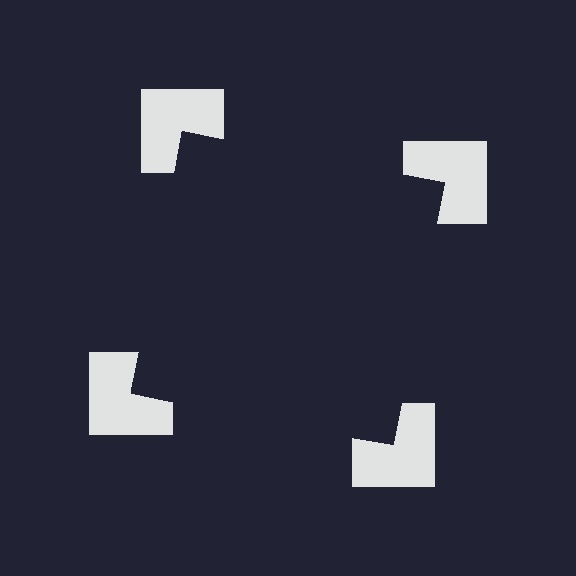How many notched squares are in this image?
There are 4 — one at each vertex of the illusory square.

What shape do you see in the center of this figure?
An illusory square — its edges are inferred from the aligned wedge cuts in the notched squares, not physically drawn.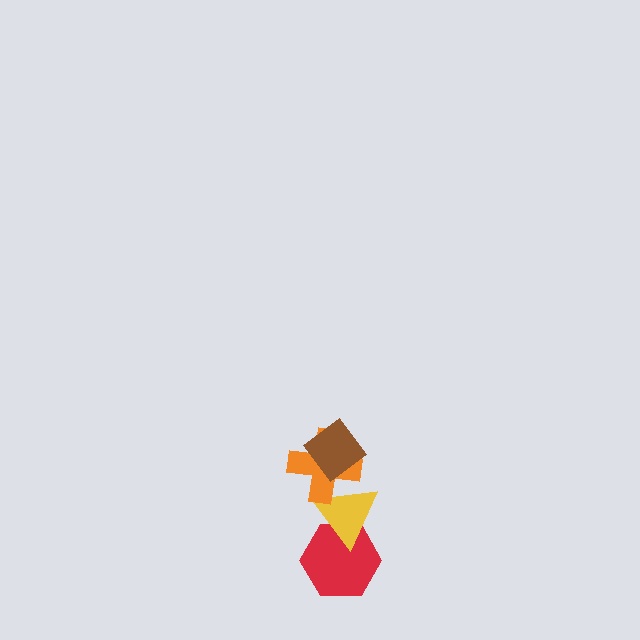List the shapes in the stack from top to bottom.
From top to bottom: the brown diamond, the orange cross, the yellow triangle, the red hexagon.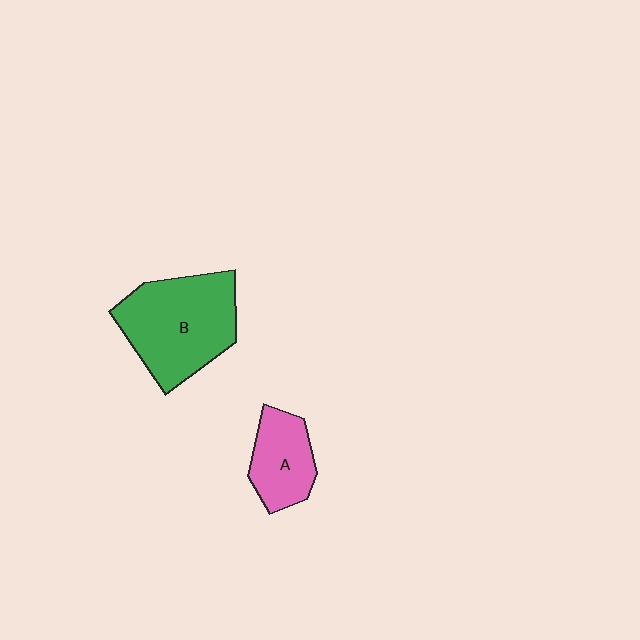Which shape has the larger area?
Shape B (green).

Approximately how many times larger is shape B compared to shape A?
Approximately 1.9 times.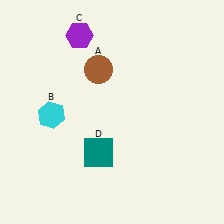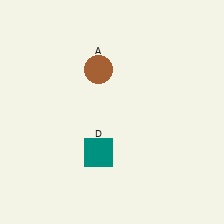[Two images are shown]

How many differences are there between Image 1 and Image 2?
There are 2 differences between the two images.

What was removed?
The cyan hexagon (B), the purple hexagon (C) were removed in Image 2.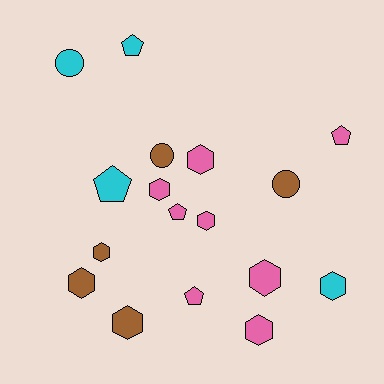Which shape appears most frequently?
Hexagon, with 9 objects.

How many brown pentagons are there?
There are no brown pentagons.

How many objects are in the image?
There are 17 objects.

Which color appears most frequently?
Pink, with 8 objects.